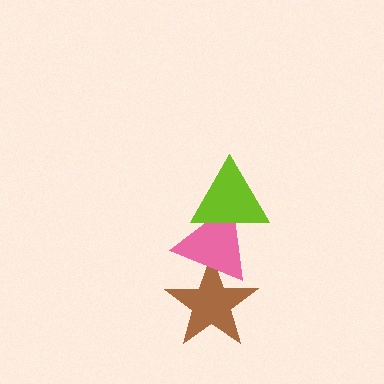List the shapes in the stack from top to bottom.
From top to bottom: the lime triangle, the pink triangle, the brown star.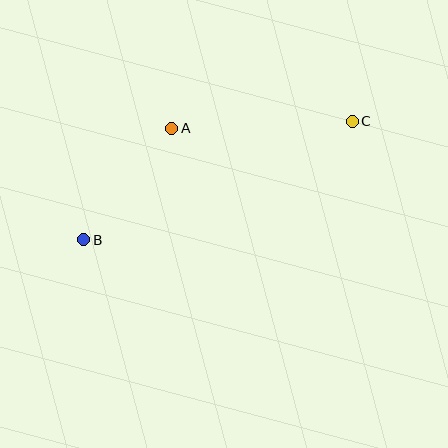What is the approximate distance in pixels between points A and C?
The distance between A and C is approximately 181 pixels.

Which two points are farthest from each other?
Points B and C are farthest from each other.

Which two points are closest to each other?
Points A and B are closest to each other.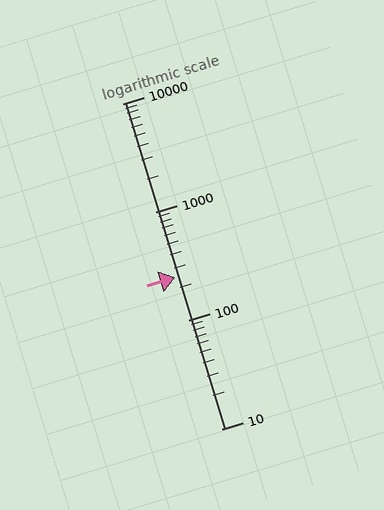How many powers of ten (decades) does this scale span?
The scale spans 3 decades, from 10 to 10000.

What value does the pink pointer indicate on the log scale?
The pointer indicates approximately 250.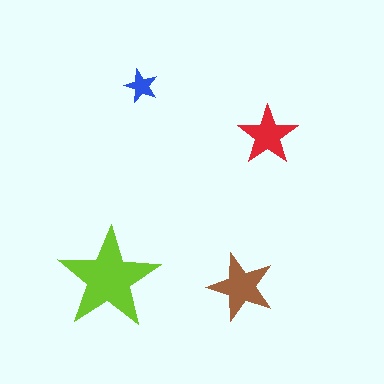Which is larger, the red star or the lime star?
The lime one.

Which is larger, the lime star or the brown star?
The lime one.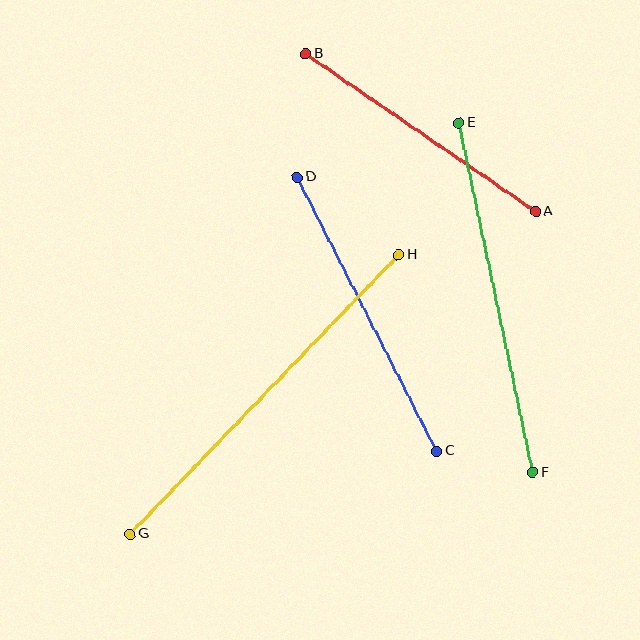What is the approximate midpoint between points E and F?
The midpoint is at approximately (496, 297) pixels.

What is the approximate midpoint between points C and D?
The midpoint is at approximately (367, 314) pixels.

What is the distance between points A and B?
The distance is approximately 279 pixels.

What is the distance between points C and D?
The distance is approximately 307 pixels.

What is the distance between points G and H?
The distance is approximately 388 pixels.